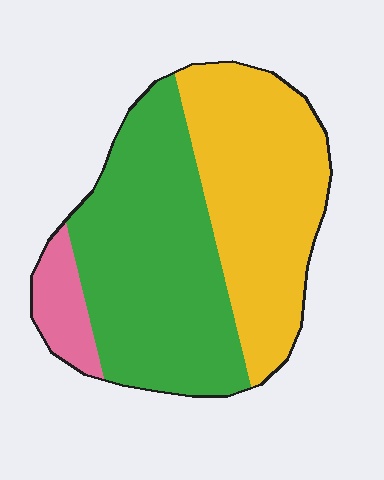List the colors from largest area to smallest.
From largest to smallest: green, yellow, pink.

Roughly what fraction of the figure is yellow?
Yellow takes up about two fifths (2/5) of the figure.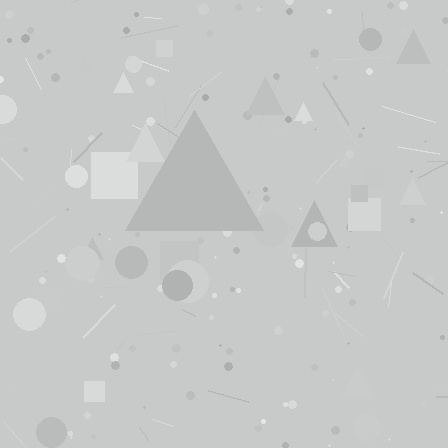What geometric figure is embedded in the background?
A triangle is embedded in the background.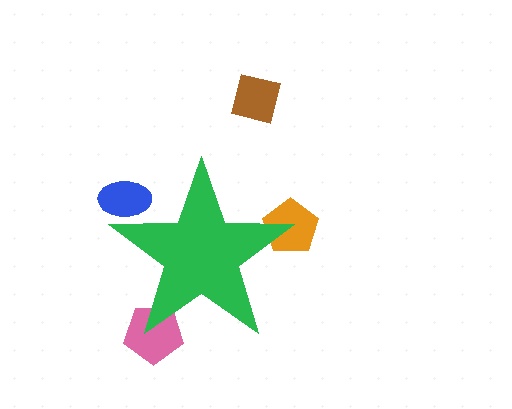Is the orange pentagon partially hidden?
Yes, the orange pentagon is partially hidden behind the green star.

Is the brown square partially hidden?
No, the brown square is fully visible.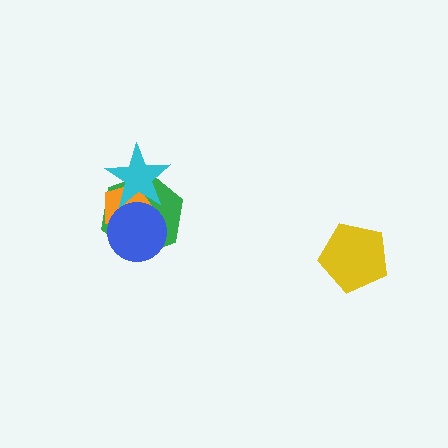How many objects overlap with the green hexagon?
3 objects overlap with the green hexagon.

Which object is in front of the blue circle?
The cyan star is in front of the blue circle.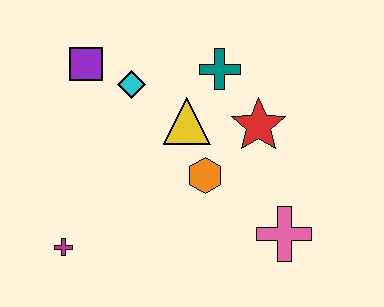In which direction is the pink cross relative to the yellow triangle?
The pink cross is below the yellow triangle.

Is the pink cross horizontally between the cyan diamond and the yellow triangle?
No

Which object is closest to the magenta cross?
The orange hexagon is closest to the magenta cross.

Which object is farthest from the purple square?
The pink cross is farthest from the purple square.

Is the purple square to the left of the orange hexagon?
Yes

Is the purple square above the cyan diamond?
Yes